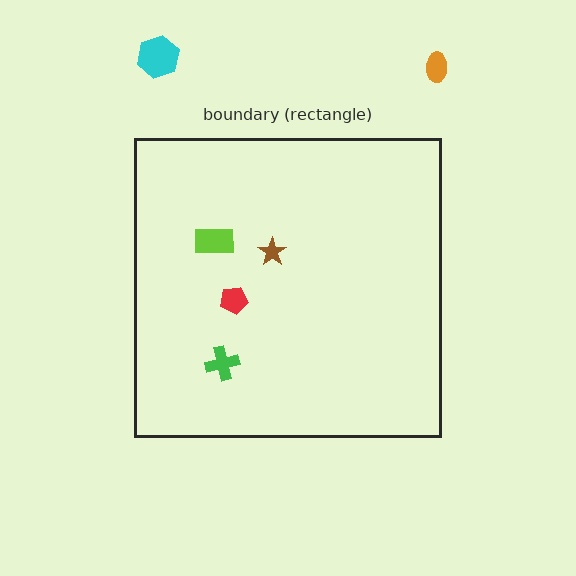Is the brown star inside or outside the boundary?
Inside.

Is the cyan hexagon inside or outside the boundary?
Outside.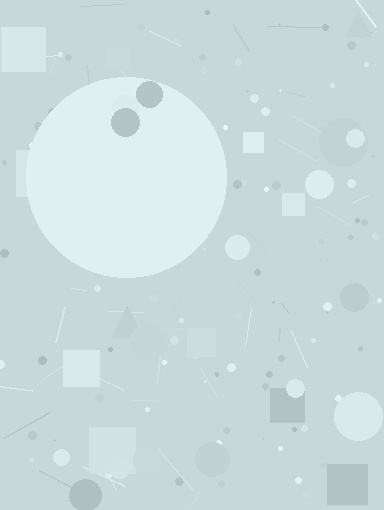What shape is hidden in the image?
A circle is hidden in the image.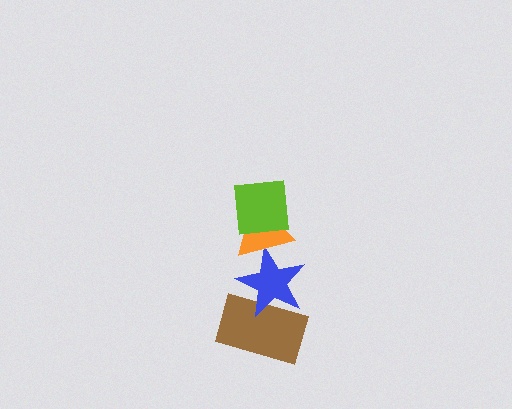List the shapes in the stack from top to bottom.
From top to bottom: the lime square, the orange triangle, the blue star, the brown rectangle.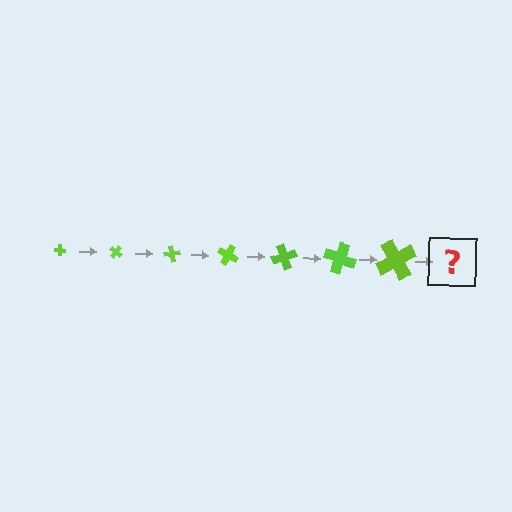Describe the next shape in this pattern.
It should be a cross, larger than the previous one and rotated 280 degrees from the start.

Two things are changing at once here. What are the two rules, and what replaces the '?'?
The two rules are that the cross grows larger each step and it rotates 40 degrees each step. The '?' should be a cross, larger than the previous one and rotated 280 degrees from the start.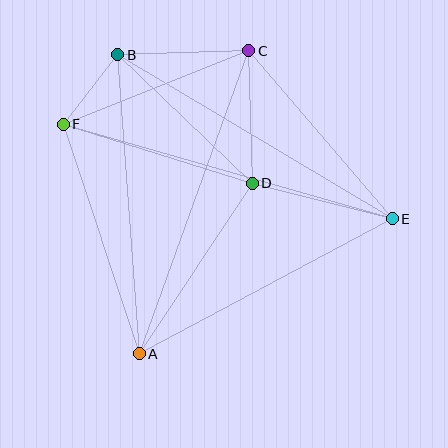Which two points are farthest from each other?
Points E and F are farthest from each other.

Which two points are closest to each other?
Points B and F are closest to each other.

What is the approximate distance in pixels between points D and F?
The distance between D and F is approximately 198 pixels.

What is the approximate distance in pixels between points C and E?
The distance between C and E is approximately 221 pixels.